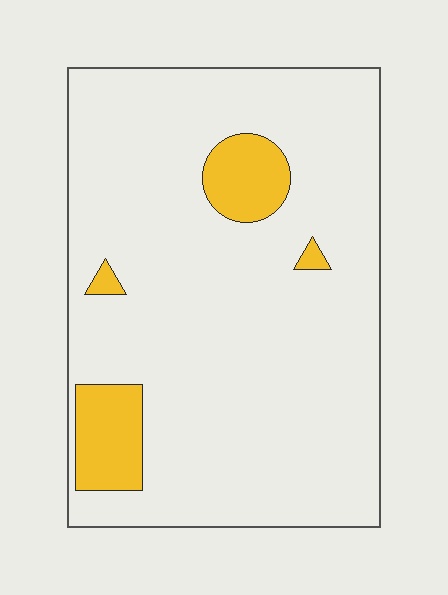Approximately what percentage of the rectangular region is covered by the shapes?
Approximately 10%.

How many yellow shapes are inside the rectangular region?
4.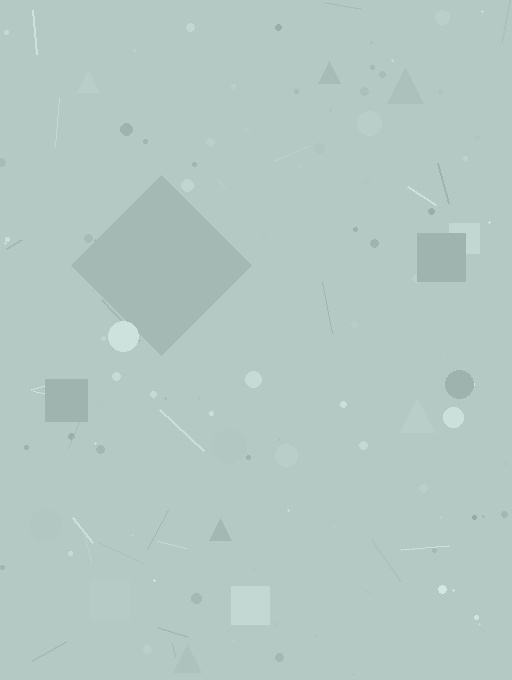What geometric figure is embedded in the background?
A diamond is embedded in the background.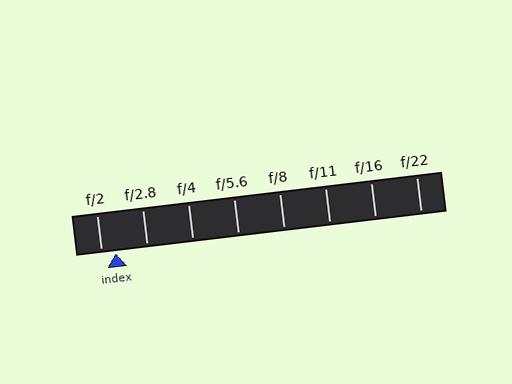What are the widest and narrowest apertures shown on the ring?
The widest aperture shown is f/2 and the narrowest is f/22.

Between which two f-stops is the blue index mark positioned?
The index mark is between f/2 and f/2.8.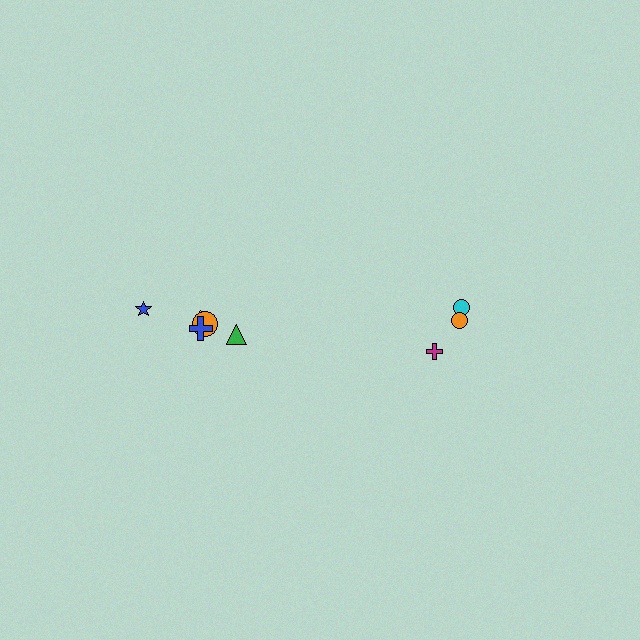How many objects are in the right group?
There are 3 objects.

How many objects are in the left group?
There are 5 objects.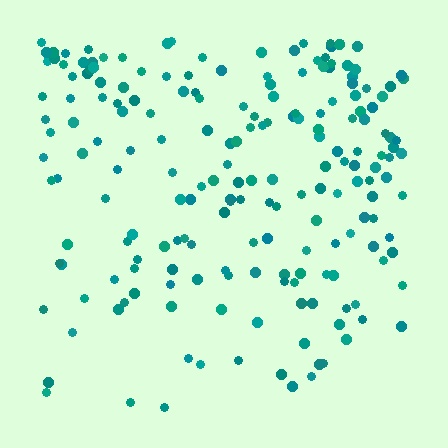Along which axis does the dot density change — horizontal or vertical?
Vertical.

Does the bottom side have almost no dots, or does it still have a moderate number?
Still a moderate number, just noticeably fewer than the top.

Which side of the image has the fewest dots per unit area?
The bottom.